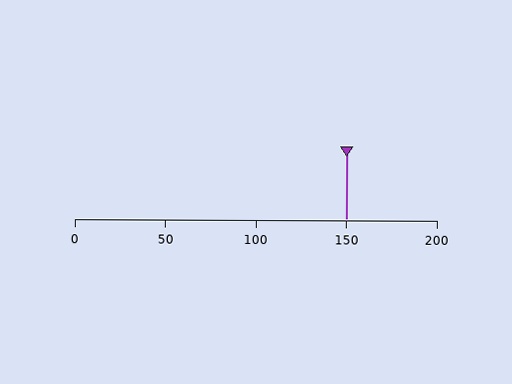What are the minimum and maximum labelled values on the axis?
The axis runs from 0 to 200.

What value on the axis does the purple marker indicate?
The marker indicates approximately 150.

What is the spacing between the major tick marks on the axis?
The major ticks are spaced 50 apart.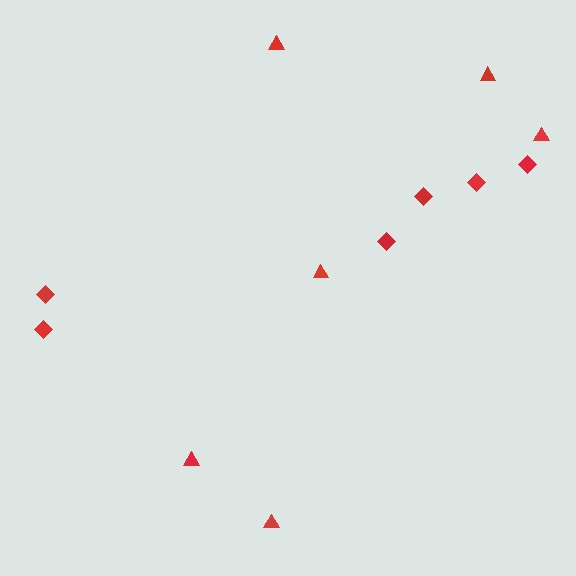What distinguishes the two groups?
There are 2 groups: one group of diamonds (6) and one group of triangles (6).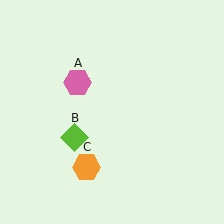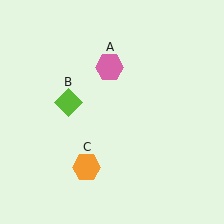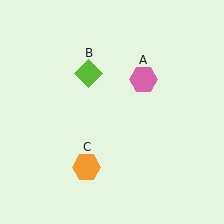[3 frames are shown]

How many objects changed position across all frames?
2 objects changed position: pink hexagon (object A), lime diamond (object B).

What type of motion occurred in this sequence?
The pink hexagon (object A), lime diamond (object B) rotated clockwise around the center of the scene.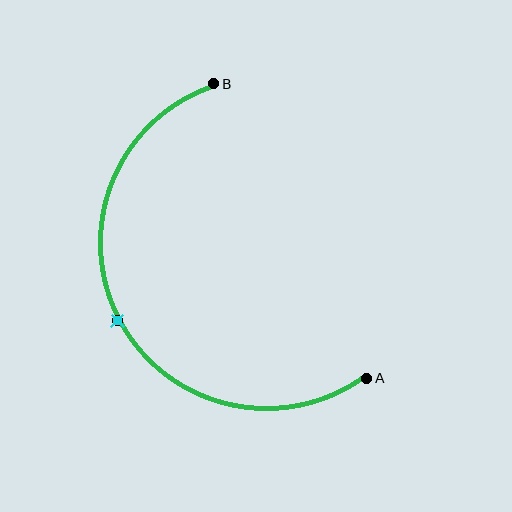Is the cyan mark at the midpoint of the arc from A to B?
Yes. The cyan mark lies on the arc at equal arc-length from both A and B — it is the arc midpoint.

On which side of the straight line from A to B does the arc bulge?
The arc bulges to the left of the straight line connecting A and B.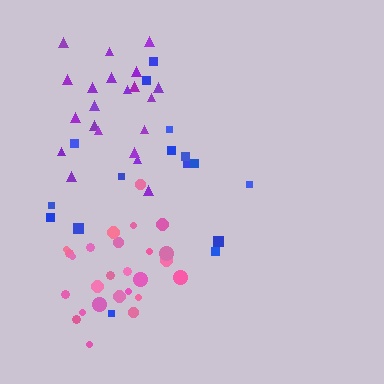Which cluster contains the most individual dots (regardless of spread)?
Pink (26).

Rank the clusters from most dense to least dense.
pink, purple, blue.